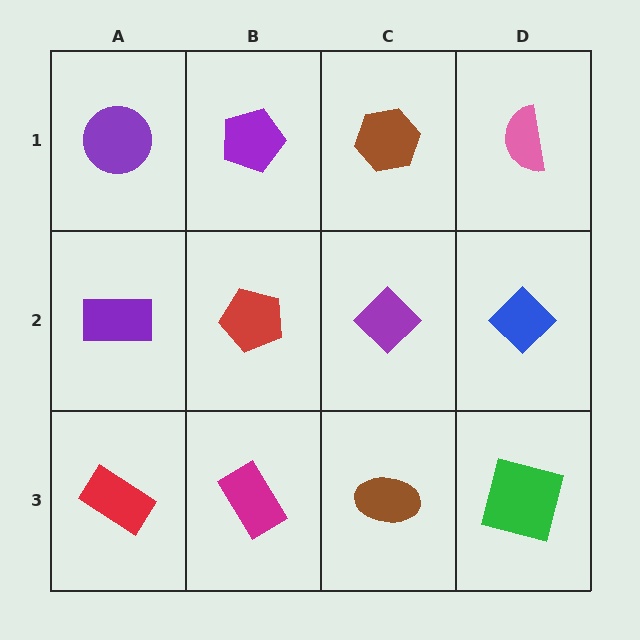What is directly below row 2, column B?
A magenta rectangle.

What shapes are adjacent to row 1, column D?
A blue diamond (row 2, column D), a brown hexagon (row 1, column C).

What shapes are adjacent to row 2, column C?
A brown hexagon (row 1, column C), a brown ellipse (row 3, column C), a red pentagon (row 2, column B), a blue diamond (row 2, column D).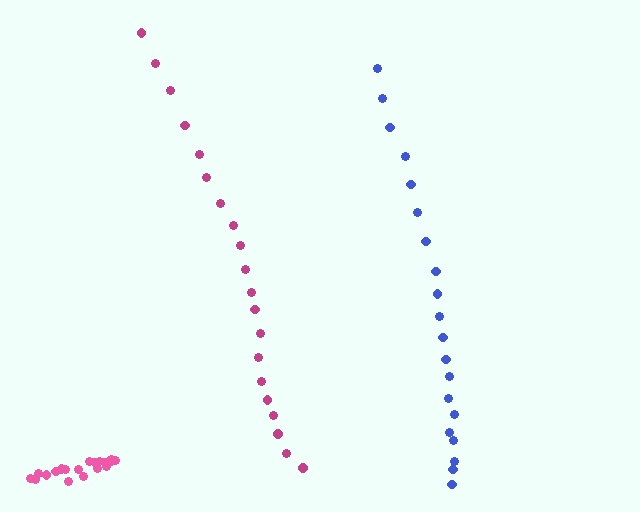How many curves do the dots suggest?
There are 3 distinct paths.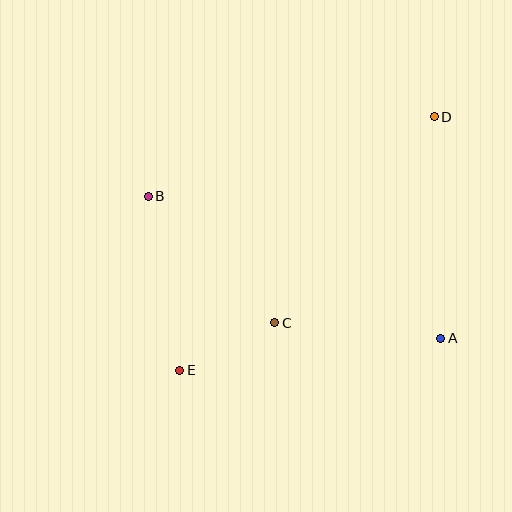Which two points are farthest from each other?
Points D and E are farthest from each other.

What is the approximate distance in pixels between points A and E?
The distance between A and E is approximately 263 pixels.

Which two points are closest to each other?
Points C and E are closest to each other.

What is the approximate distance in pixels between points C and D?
The distance between C and D is approximately 261 pixels.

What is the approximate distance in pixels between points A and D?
The distance between A and D is approximately 222 pixels.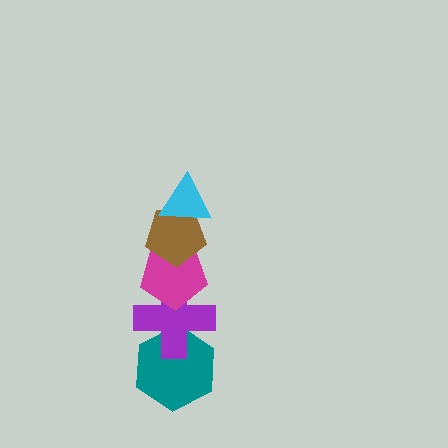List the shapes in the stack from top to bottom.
From top to bottom: the cyan triangle, the brown pentagon, the magenta pentagon, the purple cross, the teal hexagon.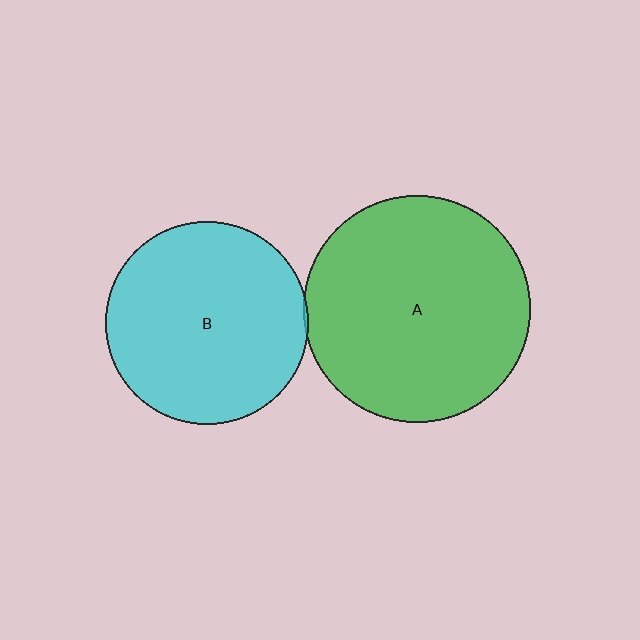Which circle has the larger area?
Circle A (green).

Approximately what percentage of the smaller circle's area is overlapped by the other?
Approximately 5%.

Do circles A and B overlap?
Yes.